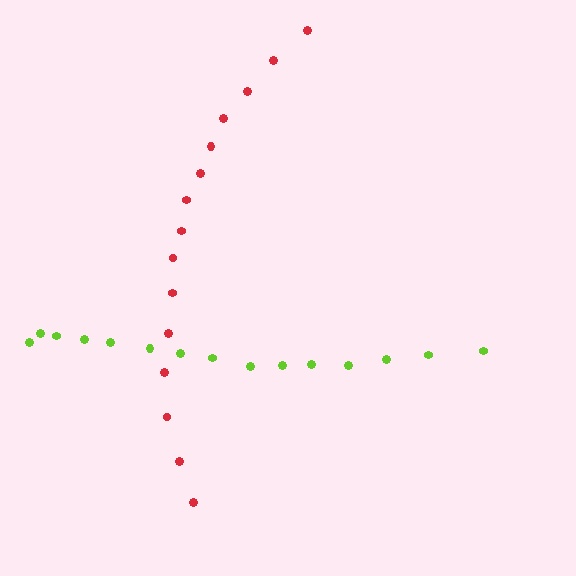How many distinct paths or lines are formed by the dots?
There are 2 distinct paths.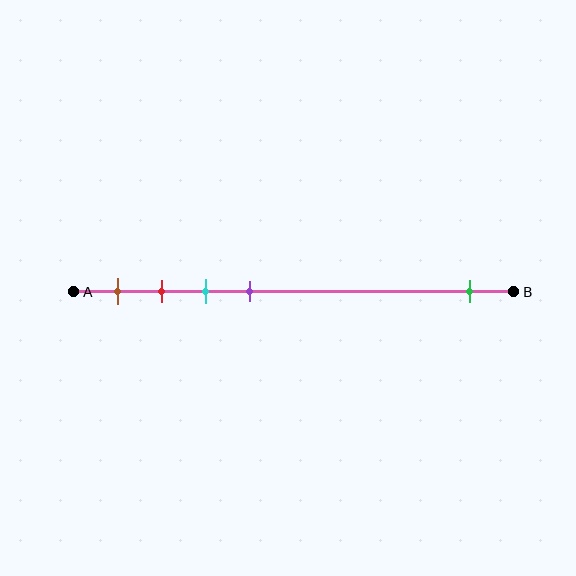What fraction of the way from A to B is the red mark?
The red mark is approximately 20% (0.2) of the way from A to B.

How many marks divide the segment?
There are 5 marks dividing the segment.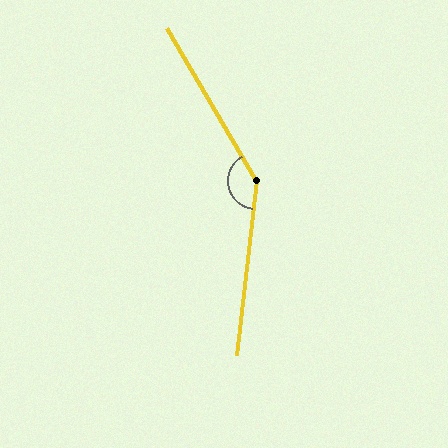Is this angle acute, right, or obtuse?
It is obtuse.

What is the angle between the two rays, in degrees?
Approximately 143 degrees.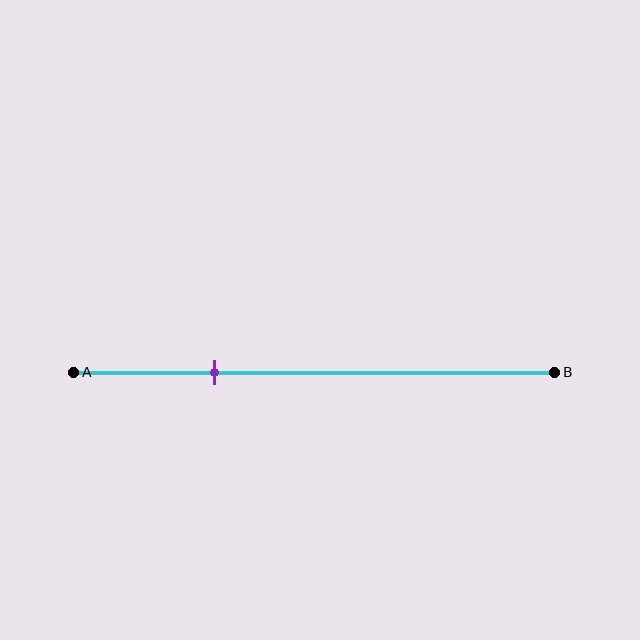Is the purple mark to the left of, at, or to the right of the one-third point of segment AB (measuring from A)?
The purple mark is to the left of the one-third point of segment AB.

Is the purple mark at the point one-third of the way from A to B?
No, the mark is at about 30% from A, not at the 33% one-third point.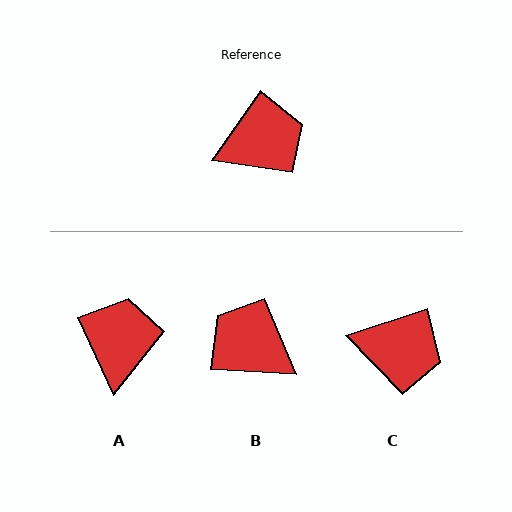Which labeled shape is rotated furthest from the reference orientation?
B, about 122 degrees away.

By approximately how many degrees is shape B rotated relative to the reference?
Approximately 122 degrees counter-clockwise.